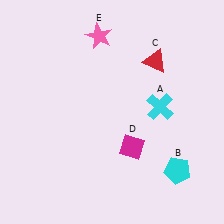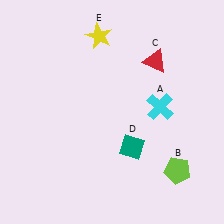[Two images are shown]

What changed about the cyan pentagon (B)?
In Image 1, B is cyan. In Image 2, it changed to lime.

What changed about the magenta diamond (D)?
In Image 1, D is magenta. In Image 2, it changed to teal.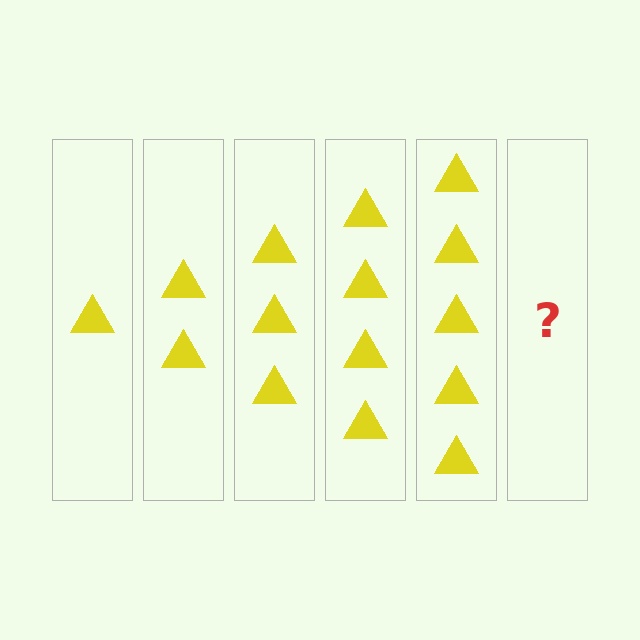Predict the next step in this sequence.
The next step is 6 triangles.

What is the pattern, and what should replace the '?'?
The pattern is that each step adds one more triangle. The '?' should be 6 triangles.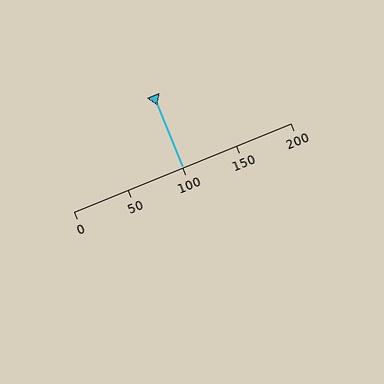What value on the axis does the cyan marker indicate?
The marker indicates approximately 100.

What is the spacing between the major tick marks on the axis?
The major ticks are spaced 50 apart.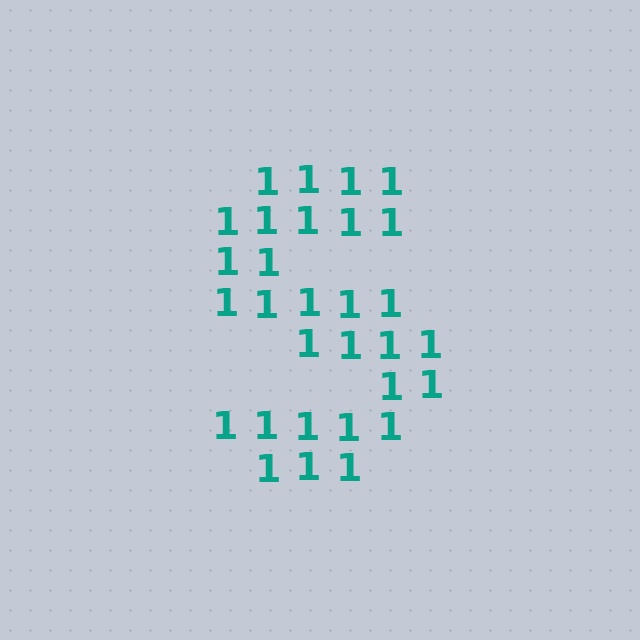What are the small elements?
The small elements are digit 1's.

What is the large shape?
The large shape is the letter S.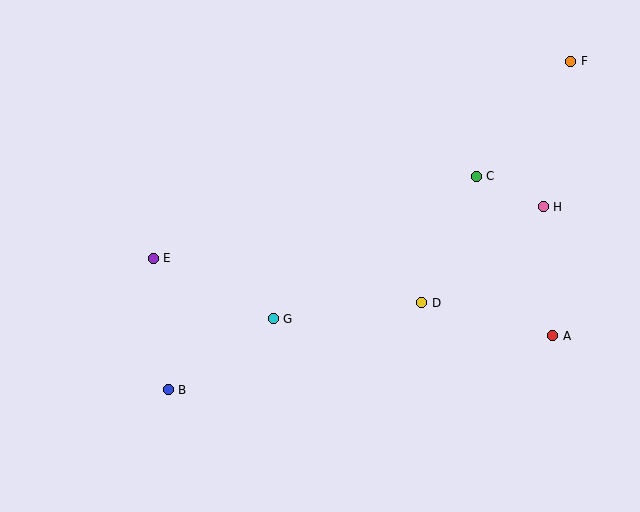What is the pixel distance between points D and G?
The distance between D and G is 149 pixels.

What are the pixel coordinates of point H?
Point H is at (543, 207).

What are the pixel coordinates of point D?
Point D is at (422, 303).